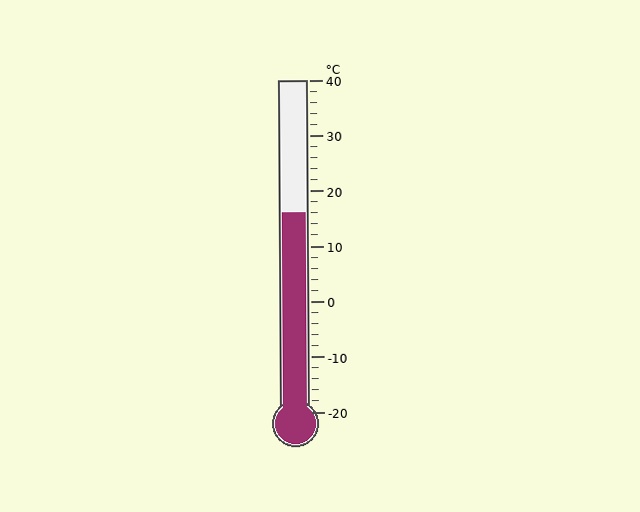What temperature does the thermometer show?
The thermometer shows approximately 16°C.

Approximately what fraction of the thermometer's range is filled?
The thermometer is filled to approximately 60% of its range.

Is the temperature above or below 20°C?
The temperature is below 20°C.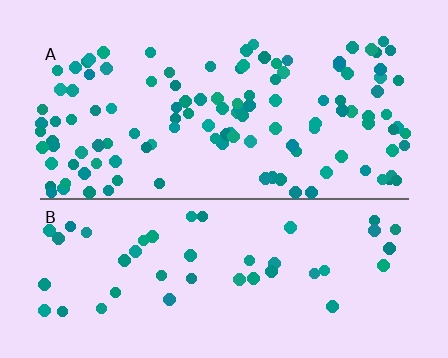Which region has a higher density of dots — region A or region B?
A (the top).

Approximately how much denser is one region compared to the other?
Approximately 2.6× — region A over region B.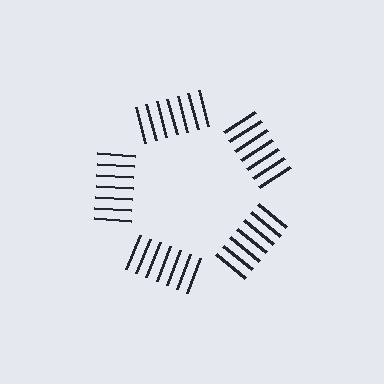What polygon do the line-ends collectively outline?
An illusory pentagon — the line segments terminate on its edges but no continuous stroke is drawn.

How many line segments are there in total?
35 — 7 along each of the 5 edges.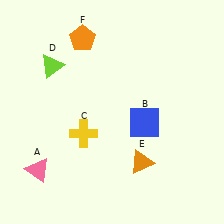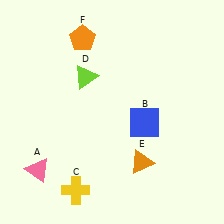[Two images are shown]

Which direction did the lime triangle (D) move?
The lime triangle (D) moved right.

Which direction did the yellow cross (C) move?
The yellow cross (C) moved down.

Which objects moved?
The objects that moved are: the yellow cross (C), the lime triangle (D).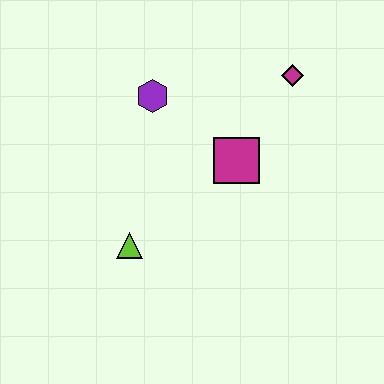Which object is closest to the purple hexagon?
The magenta square is closest to the purple hexagon.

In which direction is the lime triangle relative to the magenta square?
The lime triangle is to the left of the magenta square.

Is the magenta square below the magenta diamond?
Yes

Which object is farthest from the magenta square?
The lime triangle is farthest from the magenta square.